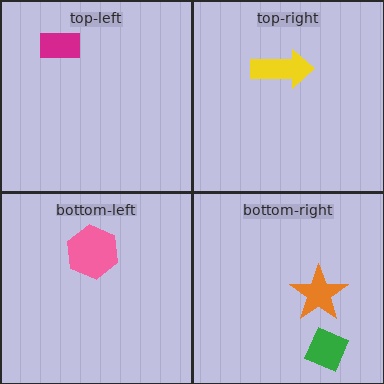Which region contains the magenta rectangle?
The top-left region.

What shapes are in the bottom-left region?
The pink hexagon.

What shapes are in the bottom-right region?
The orange star, the green diamond.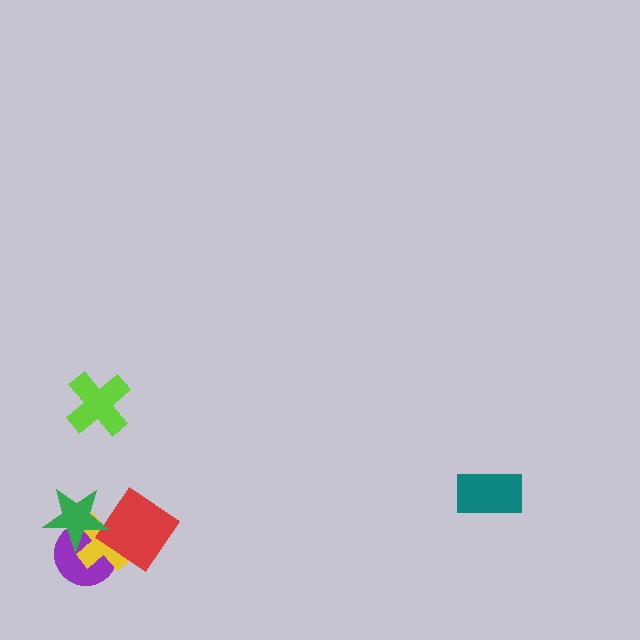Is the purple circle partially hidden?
Yes, it is partially covered by another shape.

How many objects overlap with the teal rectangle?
0 objects overlap with the teal rectangle.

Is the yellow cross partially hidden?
Yes, it is partially covered by another shape.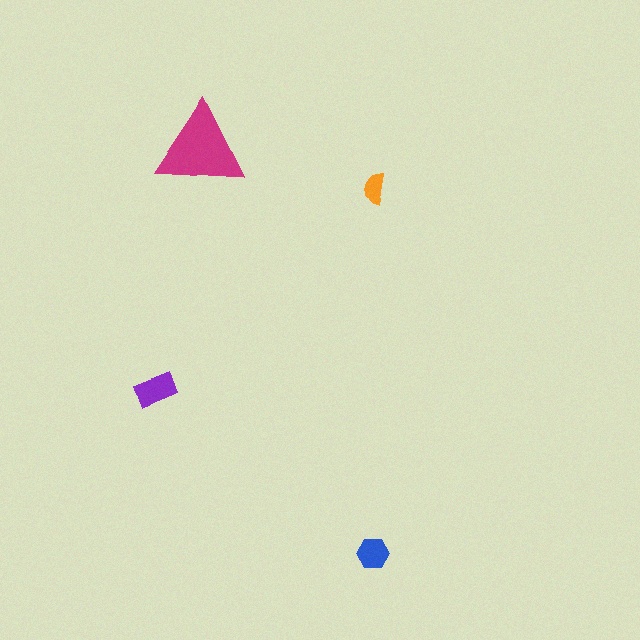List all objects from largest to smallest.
The magenta triangle, the purple rectangle, the blue hexagon, the orange semicircle.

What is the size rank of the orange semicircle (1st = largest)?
4th.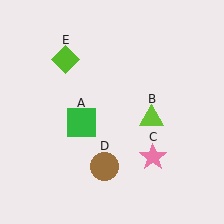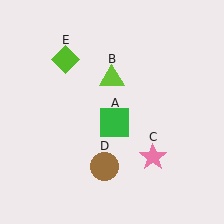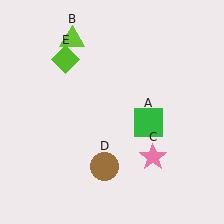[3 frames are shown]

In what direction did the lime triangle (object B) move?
The lime triangle (object B) moved up and to the left.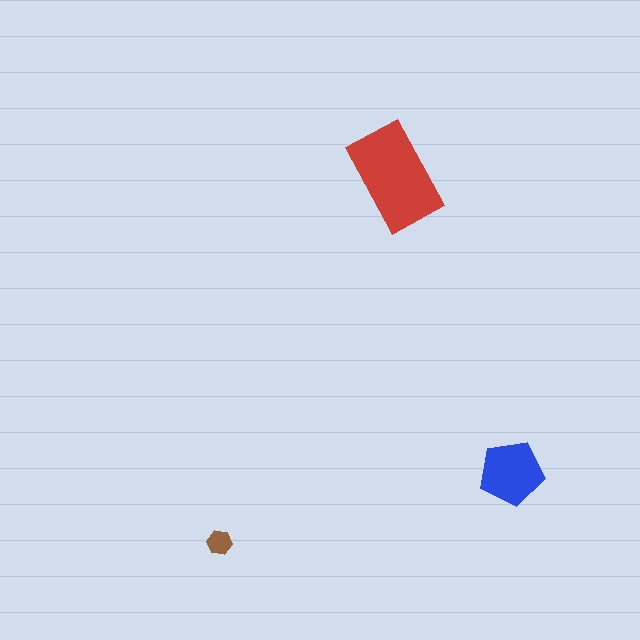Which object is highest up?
The red rectangle is topmost.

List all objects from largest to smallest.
The red rectangle, the blue pentagon, the brown hexagon.